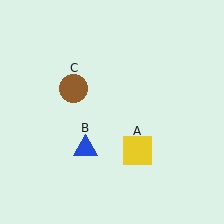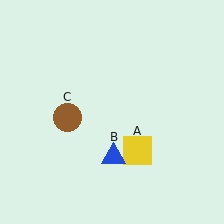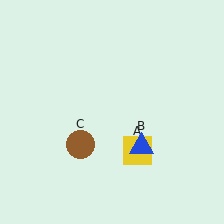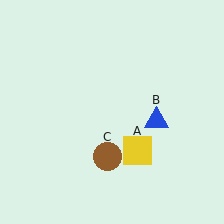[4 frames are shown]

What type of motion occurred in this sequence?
The blue triangle (object B), brown circle (object C) rotated counterclockwise around the center of the scene.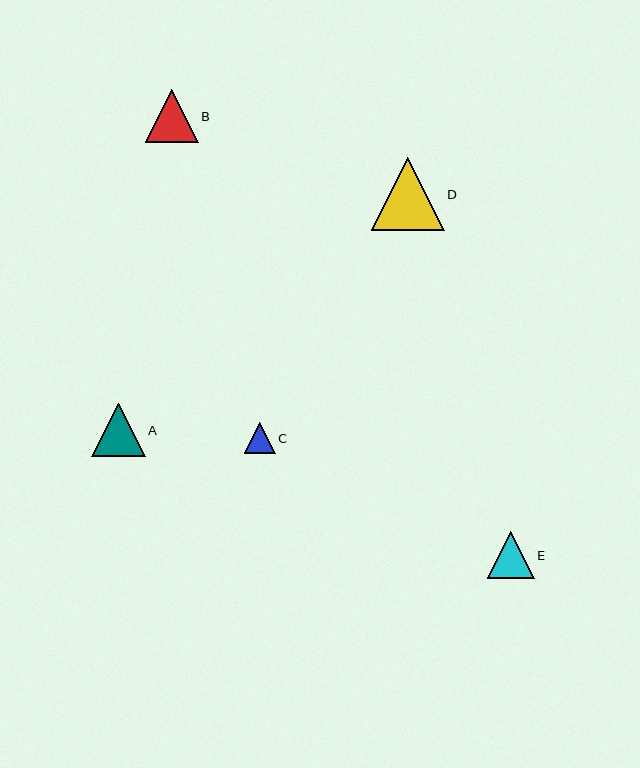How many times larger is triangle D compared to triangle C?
Triangle D is approximately 2.3 times the size of triangle C.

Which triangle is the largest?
Triangle D is the largest with a size of approximately 73 pixels.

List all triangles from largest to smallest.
From largest to smallest: D, B, A, E, C.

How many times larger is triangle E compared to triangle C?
Triangle E is approximately 1.5 times the size of triangle C.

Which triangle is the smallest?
Triangle C is the smallest with a size of approximately 31 pixels.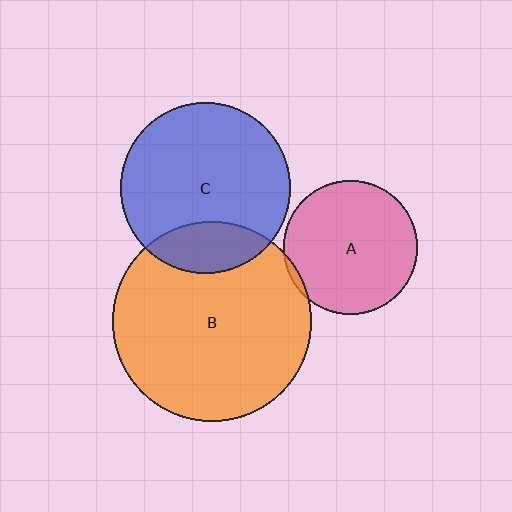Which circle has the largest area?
Circle B (orange).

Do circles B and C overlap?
Yes.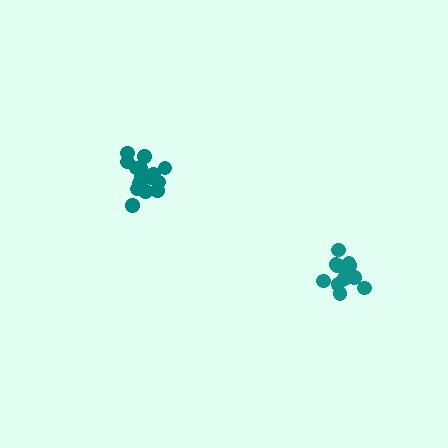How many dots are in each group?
Group 1: 15 dots, Group 2: 13 dots (28 total).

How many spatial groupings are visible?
There are 2 spatial groupings.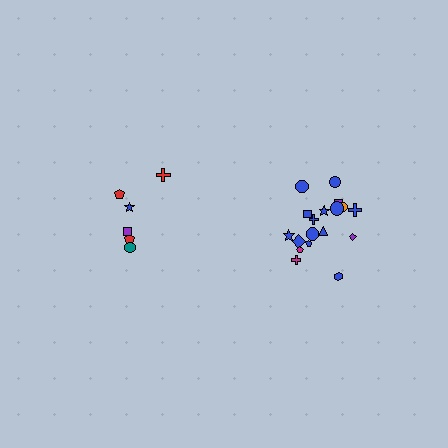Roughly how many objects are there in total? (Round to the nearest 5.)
Roughly 25 objects in total.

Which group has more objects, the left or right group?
The right group.